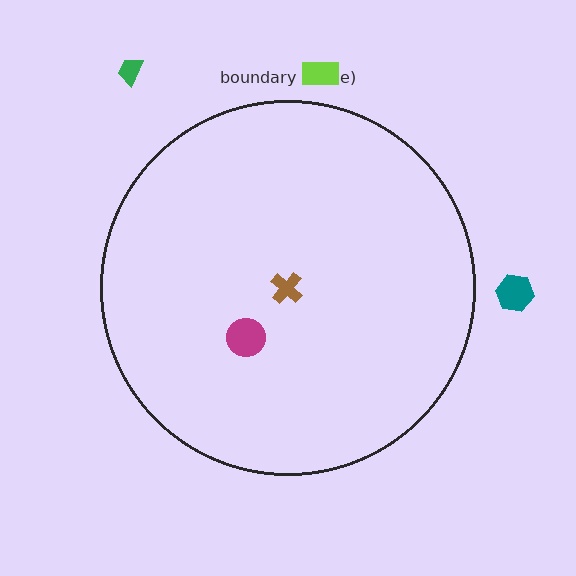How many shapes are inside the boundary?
2 inside, 3 outside.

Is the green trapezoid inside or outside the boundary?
Outside.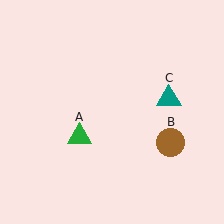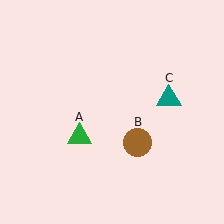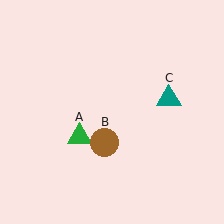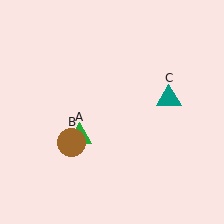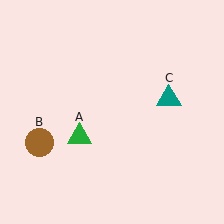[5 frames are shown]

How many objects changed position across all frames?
1 object changed position: brown circle (object B).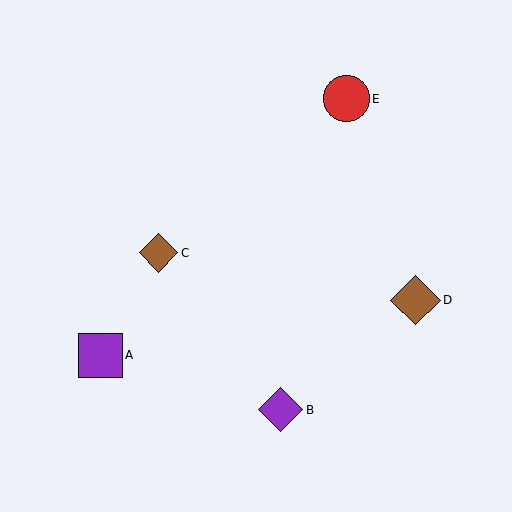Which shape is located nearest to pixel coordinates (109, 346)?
The purple square (labeled A) at (100, 355) is nearest to that location.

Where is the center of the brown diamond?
The center of the brown diamond is at (158, 253).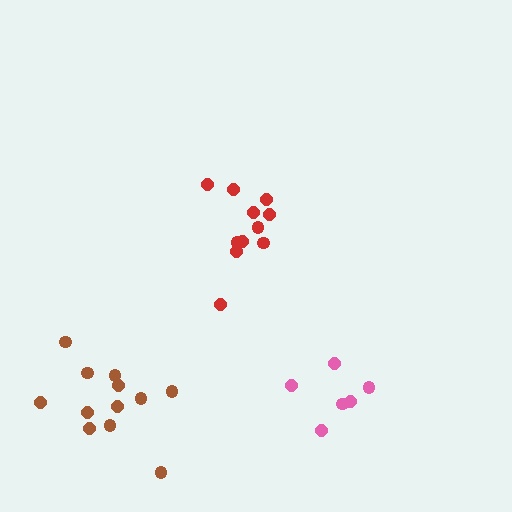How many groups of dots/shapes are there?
There are 3 groups.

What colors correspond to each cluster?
The clusters are colored: red, brown, pink.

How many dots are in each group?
Group 1: 11 dots, Group 2: 12 dots, Group 3: 6 dots (29 total).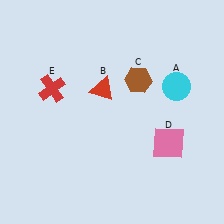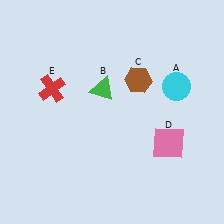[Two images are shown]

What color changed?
The triangle (B) changed from red in Image 1 to green in Image 2.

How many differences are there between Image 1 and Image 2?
There is 1 difference between the two images.